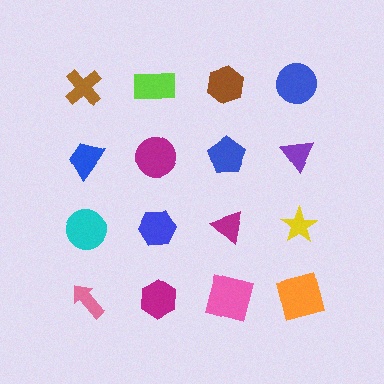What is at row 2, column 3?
A blue pentagon.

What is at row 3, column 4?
A yellow star.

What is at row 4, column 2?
A magenta hexagon.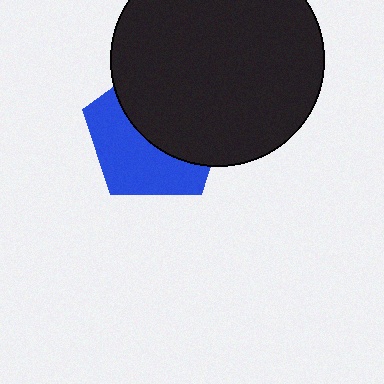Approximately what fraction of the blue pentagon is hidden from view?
Roughly 53% of the blue pentagon is hidden behind the black circle.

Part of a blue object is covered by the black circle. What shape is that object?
It is a pentagon.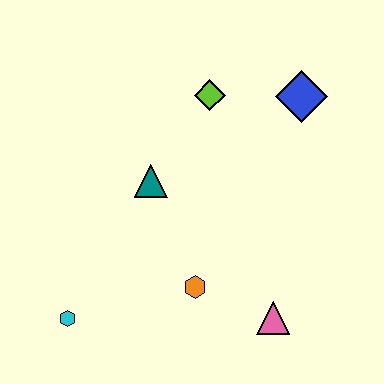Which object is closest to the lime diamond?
The blue diamond is closest to the lime diamond.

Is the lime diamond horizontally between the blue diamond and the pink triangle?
No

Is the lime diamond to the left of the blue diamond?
Yes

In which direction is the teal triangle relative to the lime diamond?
The teal triangle is below the lime diamond.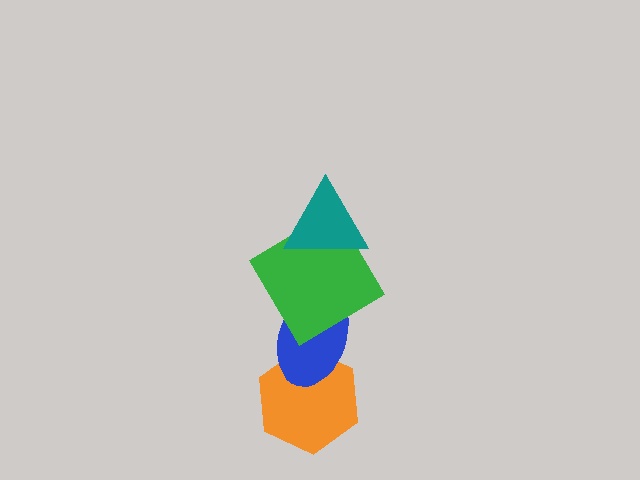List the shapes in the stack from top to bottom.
From top to bottom: the teal triangle, the green diamond, the blue ellipse, the orange hexagon.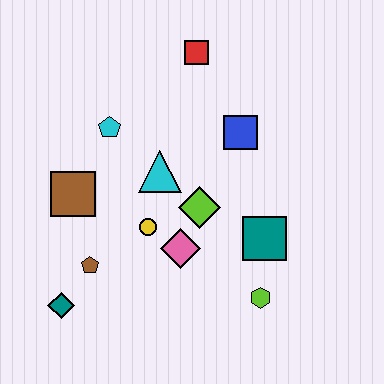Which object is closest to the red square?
The blue square is closest to the red square.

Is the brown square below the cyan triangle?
Yes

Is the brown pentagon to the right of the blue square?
No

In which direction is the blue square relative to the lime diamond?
The blue square is above the lime diamond.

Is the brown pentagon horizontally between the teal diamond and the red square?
Yes